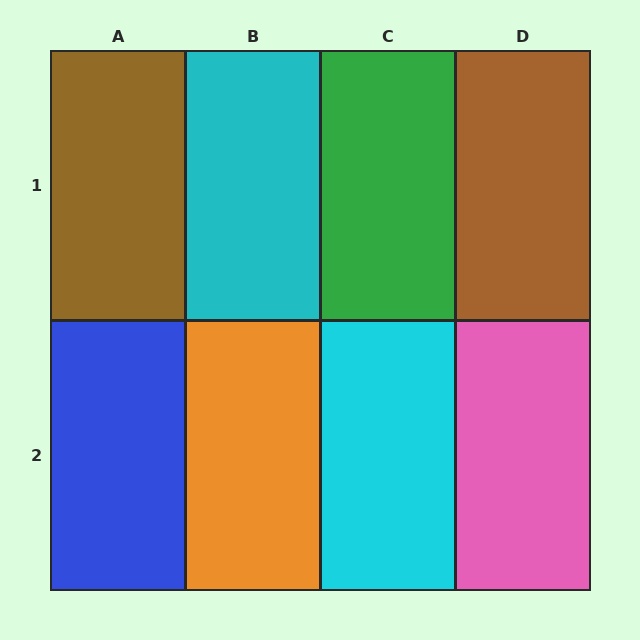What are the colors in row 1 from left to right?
Brown, cyan, green, brown.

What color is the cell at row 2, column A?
Blue.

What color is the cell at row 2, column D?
Pink.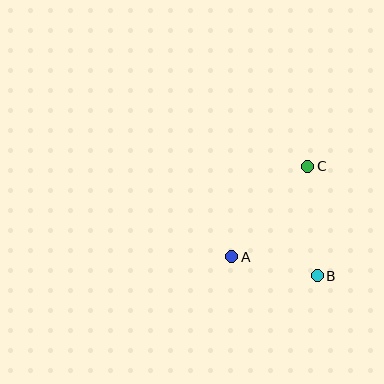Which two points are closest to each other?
Points A and B are closest to each other.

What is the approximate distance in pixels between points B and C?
The distance between B and C is approximately 110 pixels.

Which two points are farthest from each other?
Points A and C are farthest from each other.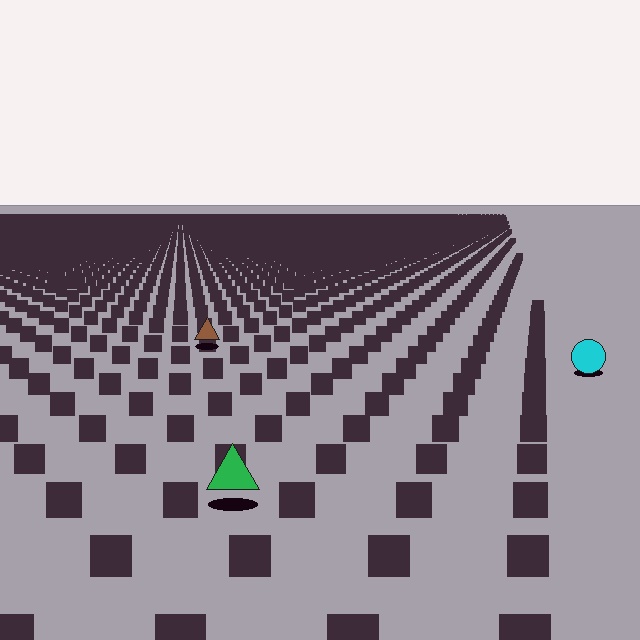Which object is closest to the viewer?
The green triangle is closest. The texture marks near it are larger and more spread out.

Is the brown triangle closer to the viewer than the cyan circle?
No. The cyan circle is closer — you can tell from the texture gradient: the ground texture is coarser near it.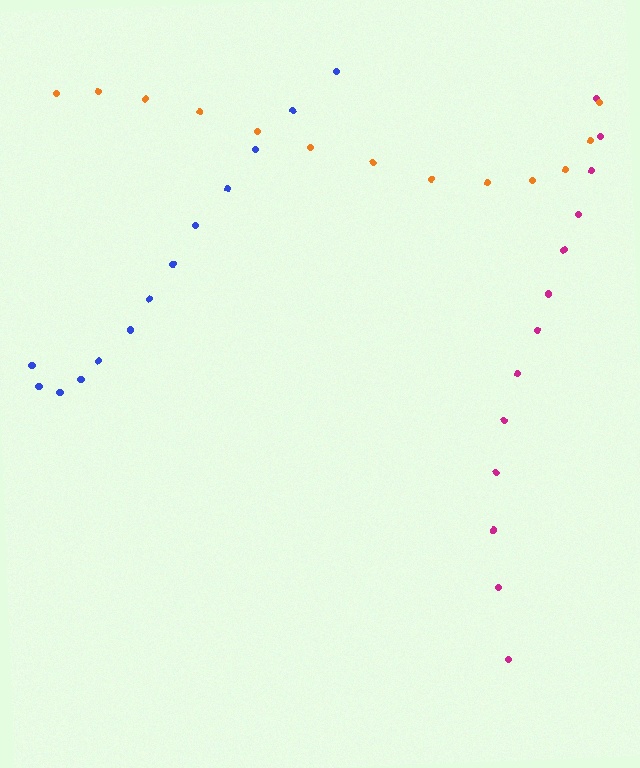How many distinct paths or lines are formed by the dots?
There are 3 distinct paths.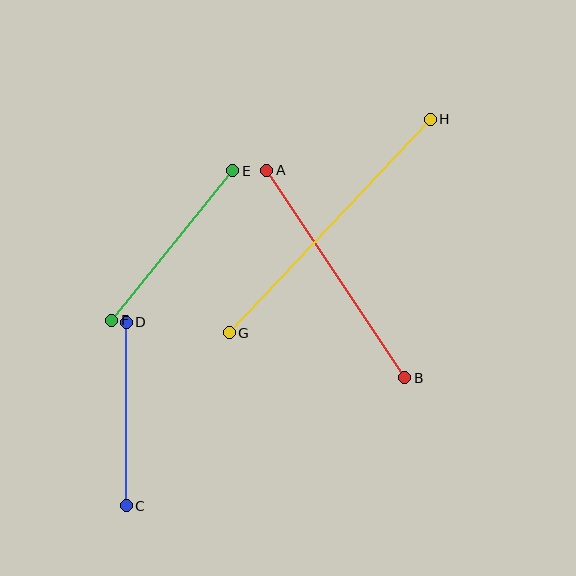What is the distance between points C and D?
The distance is approximately 184 pixels.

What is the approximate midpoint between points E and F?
The midpoint is at approximately (172, 246) pixels.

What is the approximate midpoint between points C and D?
The midpoint is at approximately (126, 414) pixels.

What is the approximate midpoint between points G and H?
The midpoint is at approximately (330, 226) pixels.